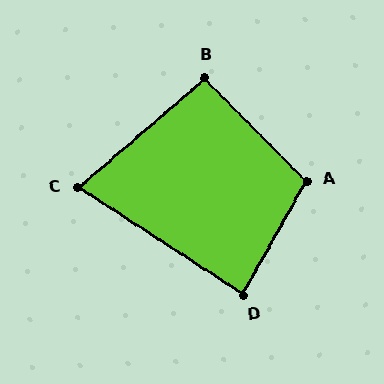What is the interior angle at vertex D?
Approximately 86 degrees (approximately right).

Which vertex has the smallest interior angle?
C, at approximately 74 degrees.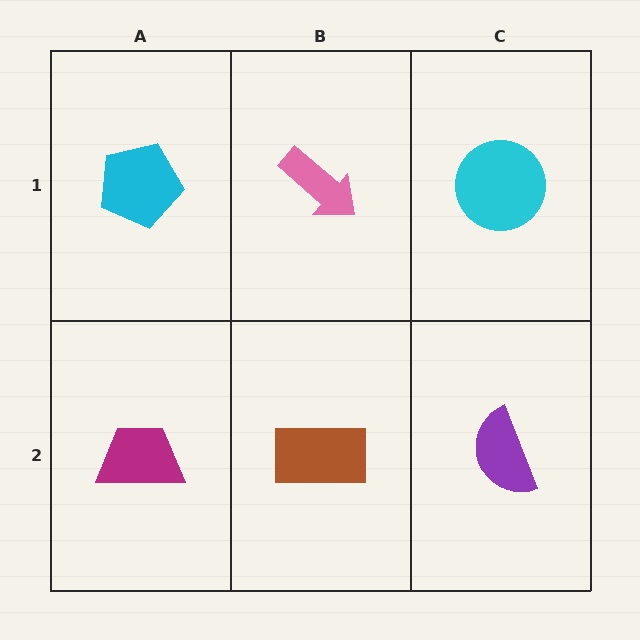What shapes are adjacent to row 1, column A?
A magenta trapezoid (row 2, column A), a pink arrow (row 1, column B).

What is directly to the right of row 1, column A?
A pink arrow.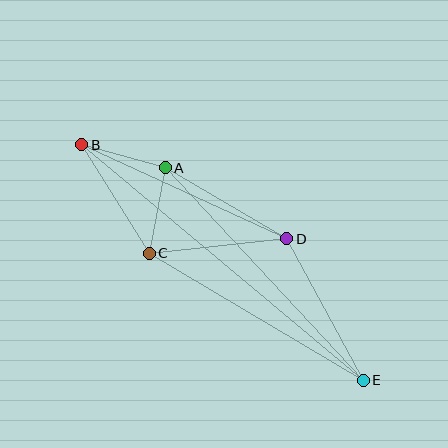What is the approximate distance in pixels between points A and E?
The distance between A and E is approximately 290 pixels.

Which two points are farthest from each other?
Points B and E are farthest from each other.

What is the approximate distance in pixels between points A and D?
The distance between A and D is approximately 141 pixels.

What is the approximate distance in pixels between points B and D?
The distance between B and D is approximately 226 pixels.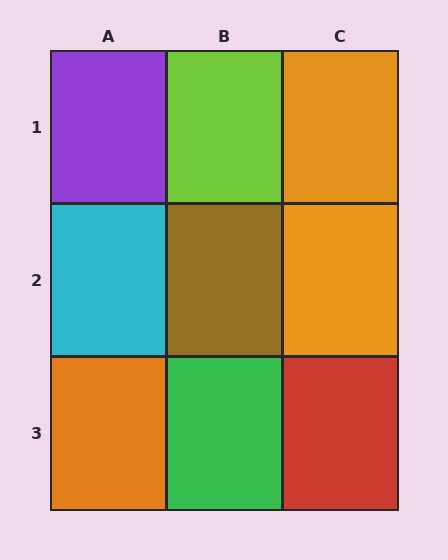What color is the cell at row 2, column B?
Brown.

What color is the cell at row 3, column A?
Orange.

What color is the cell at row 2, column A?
Cyan.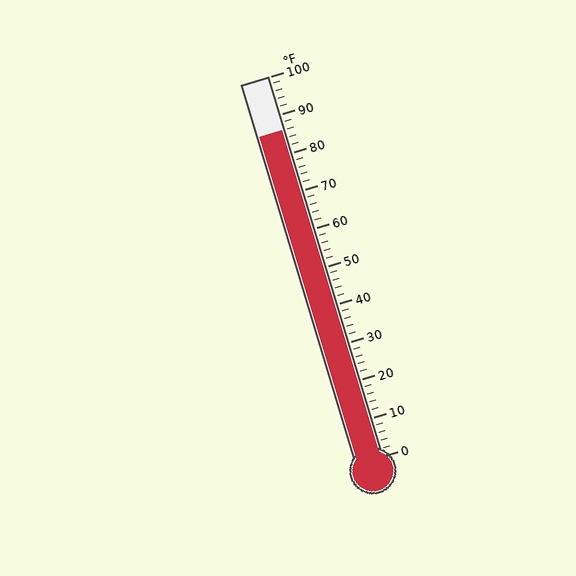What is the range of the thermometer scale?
The thermometer scale ranges from 0°F to 100°F.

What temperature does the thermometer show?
The thermometer shows approximately 86°F.